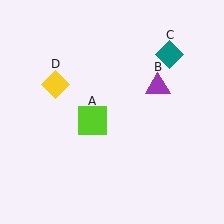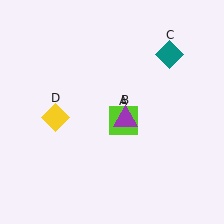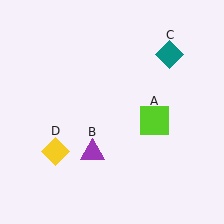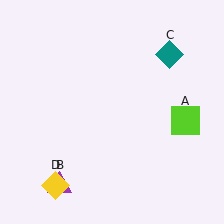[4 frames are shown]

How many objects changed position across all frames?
3 objects changed position: lime square (object A), purple triangle (object B), yellow diamond (object D).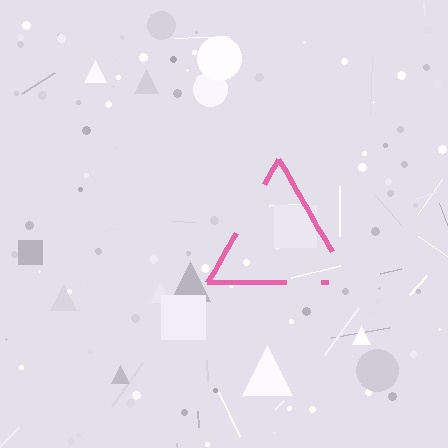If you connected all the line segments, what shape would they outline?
They would outline a triangle.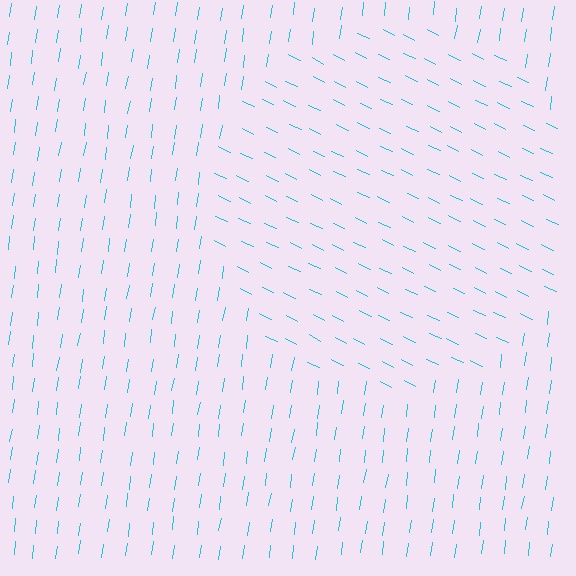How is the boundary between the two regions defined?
The boundary is defined purely by a change in line orientation (approximately 72 degrees difference). All lines are the same color and thickness.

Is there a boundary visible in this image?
Yes, there is a texture boundary formed by a change in line orientation.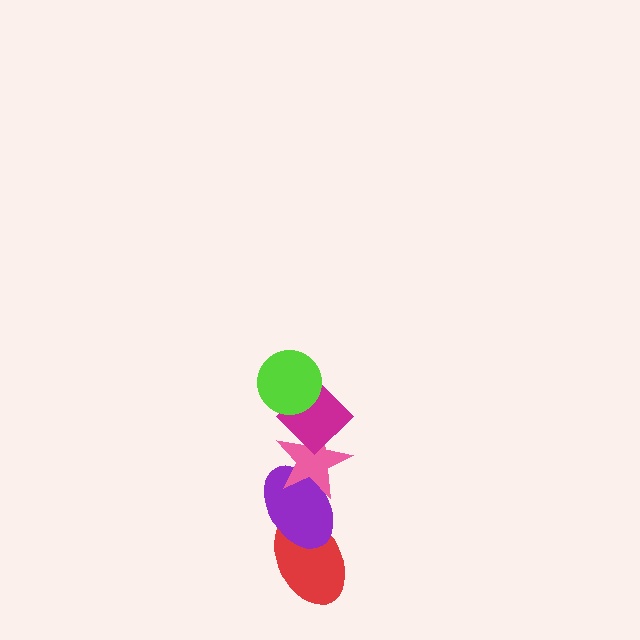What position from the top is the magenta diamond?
The magenta diamond is 2nd from the top.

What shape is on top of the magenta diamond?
The lime circle is on top of the magenta diamond.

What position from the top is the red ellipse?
The red ellipse is 5th from the top.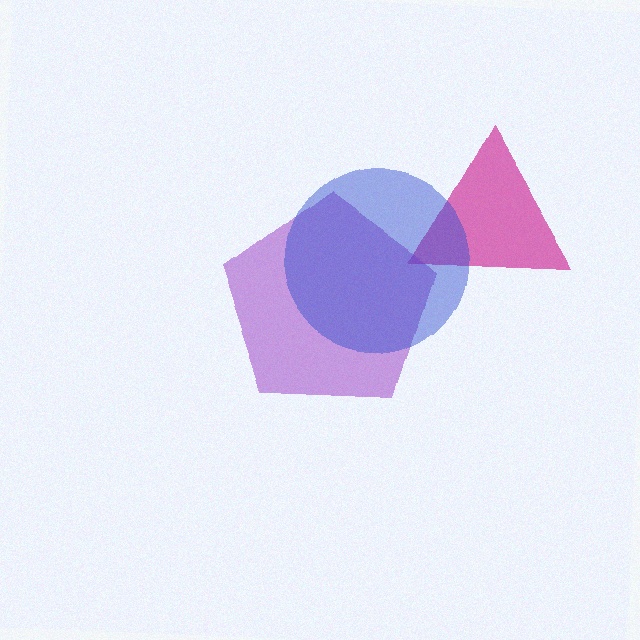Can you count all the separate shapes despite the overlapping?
Yes, there are 3 separate shapes.